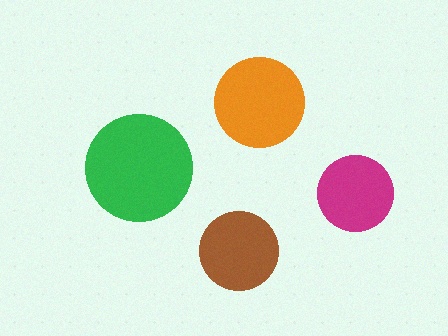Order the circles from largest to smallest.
the green one, the orange one, the brown one, the magenta one.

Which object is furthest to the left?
The green circle is leftmost.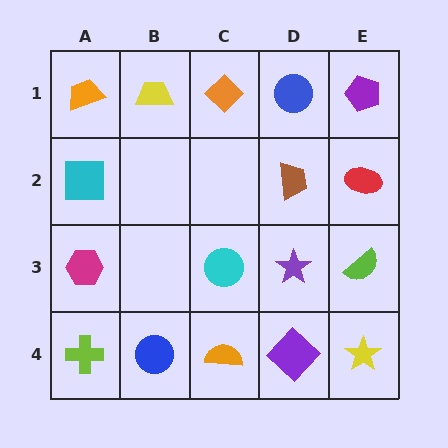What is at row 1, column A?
An orange trapezoid.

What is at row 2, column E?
A red ellipse.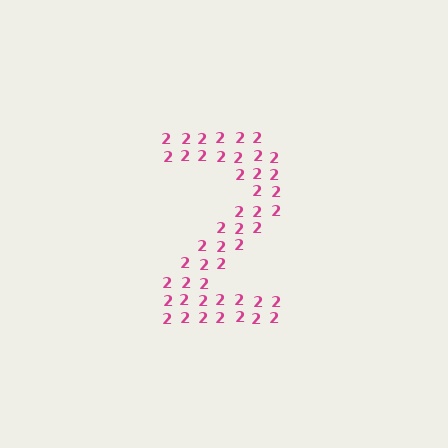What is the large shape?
The large shape is the digit 2.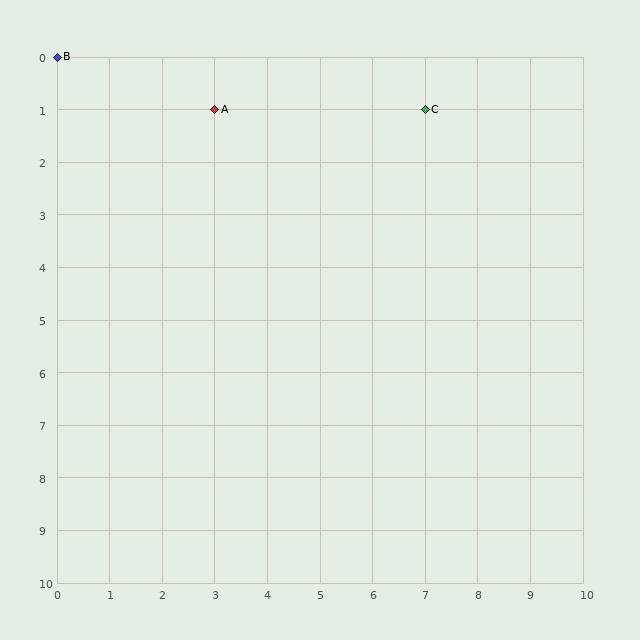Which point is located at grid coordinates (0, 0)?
Point B is at (0, 0).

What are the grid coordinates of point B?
Point B is at grid coordinates (0, 0).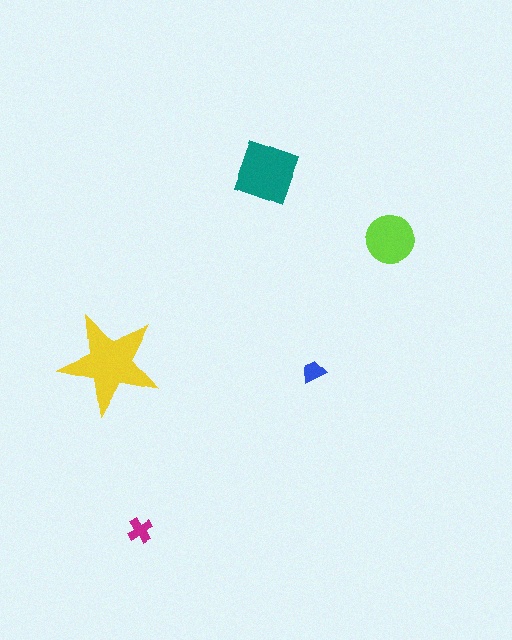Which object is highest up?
The teal diamond is topmost.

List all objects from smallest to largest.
The blue trapezoid, the magenta cross, the lime circle, the teal diamond, the yellow star.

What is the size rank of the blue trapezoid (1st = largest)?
5th.